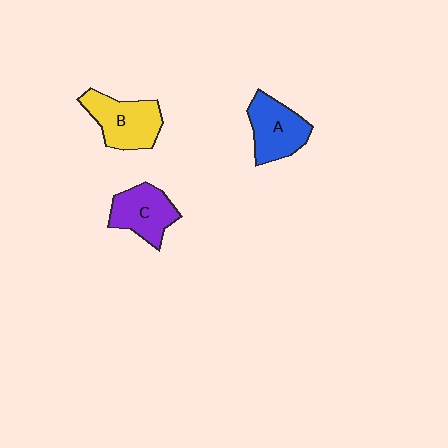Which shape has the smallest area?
Shape C (purple).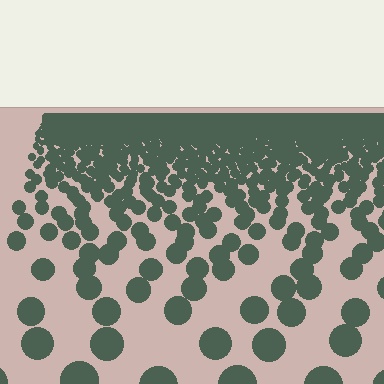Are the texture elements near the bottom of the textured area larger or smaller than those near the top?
Larger. Near the bottom, elements are closer to the viewer and appear at a bigger on-screen size.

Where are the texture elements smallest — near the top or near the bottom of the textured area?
Near the top.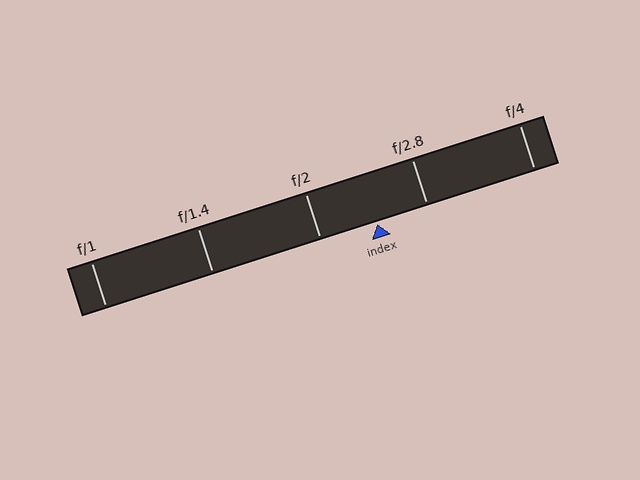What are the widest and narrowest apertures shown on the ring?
The widest aperture shown is f/1 and the narrowest is f/4.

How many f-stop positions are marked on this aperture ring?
There are 5 f-stop positions marked.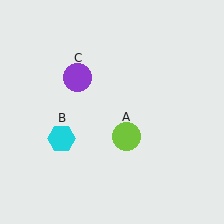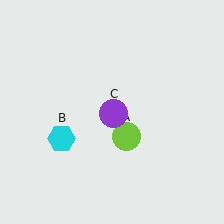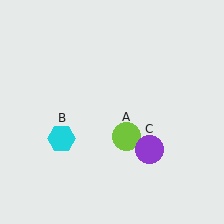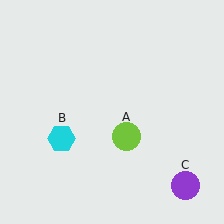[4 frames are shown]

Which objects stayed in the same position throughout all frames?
Lime circle (object A) and cyan hexagon (object B) remained stationary.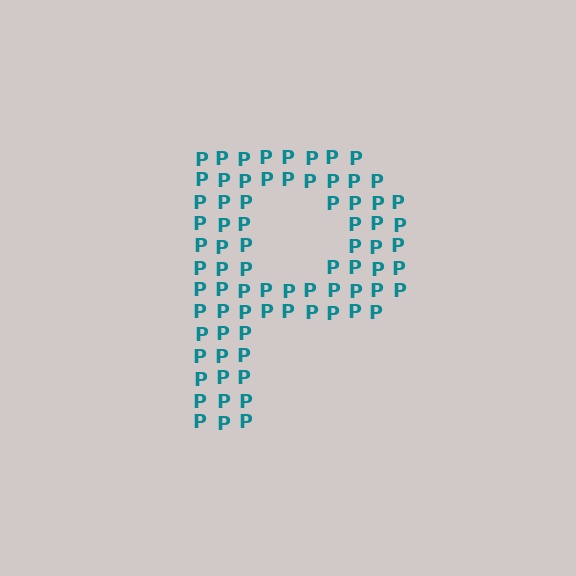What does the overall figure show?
The overall figure shows the letter P.